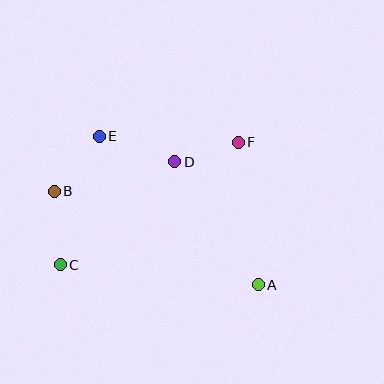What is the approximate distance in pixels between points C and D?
The distance between C and D is approximately 154 pixels.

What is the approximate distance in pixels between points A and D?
The distance between A and D is approximately 149 pixels.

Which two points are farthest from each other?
Points A and B are farthest from each other.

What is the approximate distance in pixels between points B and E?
The distance between B and E is approximately 71 pixels.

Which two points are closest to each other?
Points D and F are closest to each other.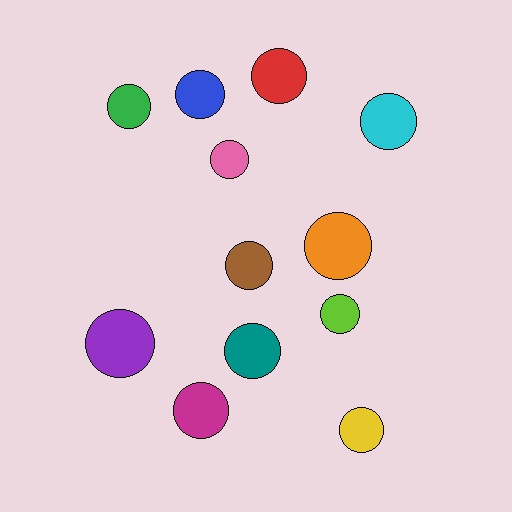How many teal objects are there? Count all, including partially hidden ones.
There is 1 teal object.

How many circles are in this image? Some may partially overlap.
There are 12 circles.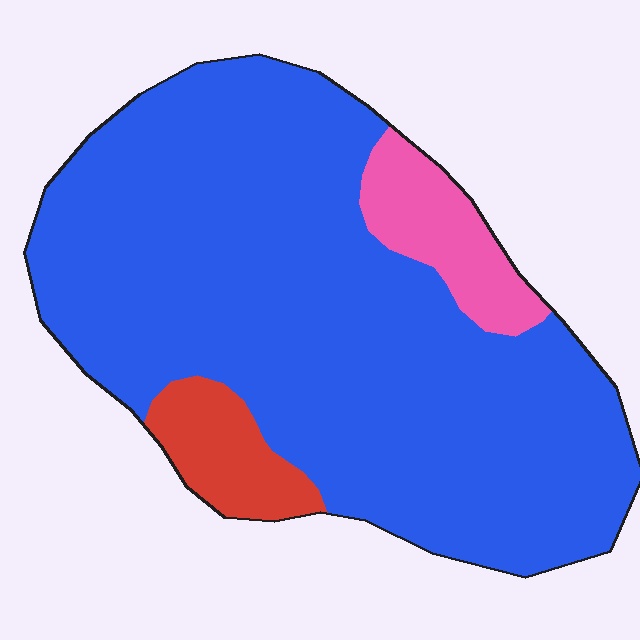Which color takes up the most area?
Blue, at roughly 85%.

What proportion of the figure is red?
Red takes up about one tenth (1/10) of the figure.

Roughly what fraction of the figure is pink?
Pink covers about 10% of the figure.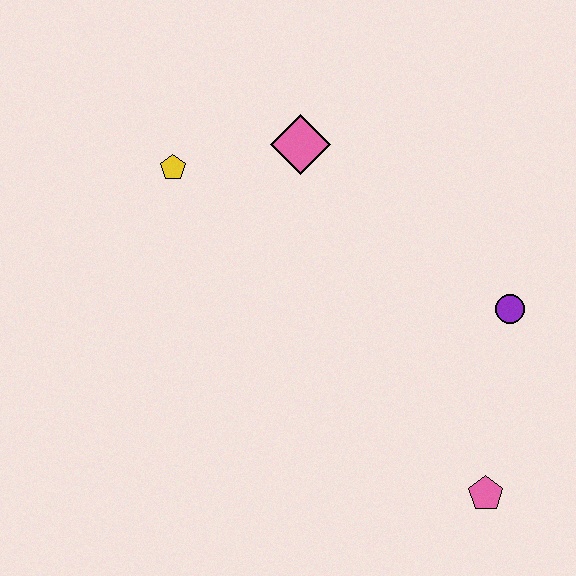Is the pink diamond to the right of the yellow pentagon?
Yes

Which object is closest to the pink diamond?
The yellow pentagon is closest to the pink diamond.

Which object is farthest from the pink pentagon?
The yellow pentagon is farthest from the pink pentagon.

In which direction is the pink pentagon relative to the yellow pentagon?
The pink pentagon is below the yellow pentagon.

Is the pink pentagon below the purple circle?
Yes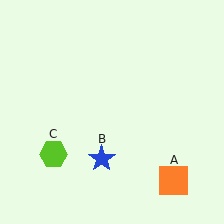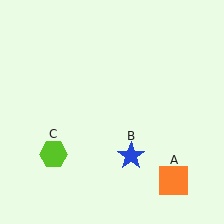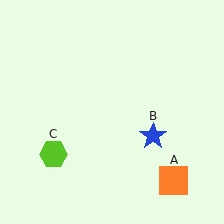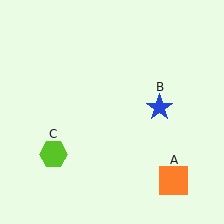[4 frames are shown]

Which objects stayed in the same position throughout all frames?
Orange square (object A) and lime hexagon (object C) remained stationary.